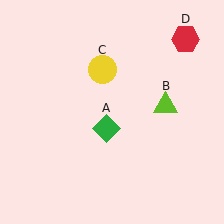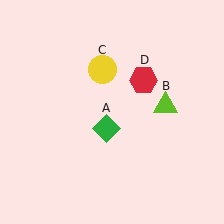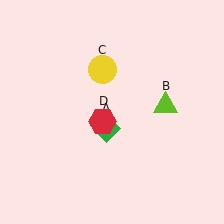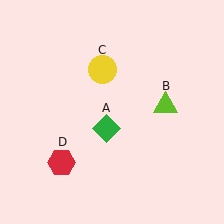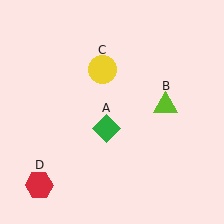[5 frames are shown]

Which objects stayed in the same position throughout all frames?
Green diamond (object A) and lime triangle (object B) and yellow circle (object C) remained stationary.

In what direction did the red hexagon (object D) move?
The red hexagon (object D) moved down and to the left.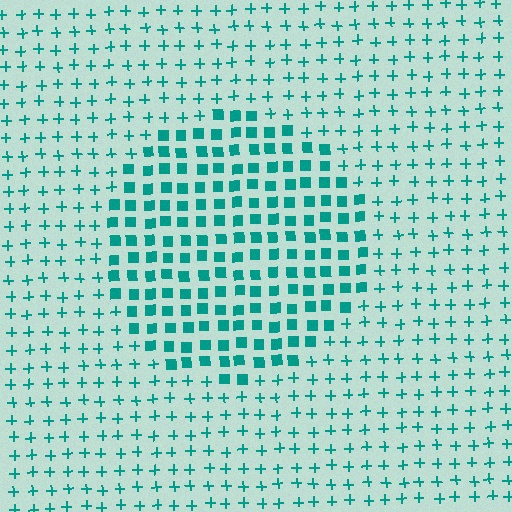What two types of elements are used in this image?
The image uses squares inside the circle region and plus signs outside it.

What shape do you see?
I see a circle.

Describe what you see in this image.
The image is filled with small teal elements arranged in a uniform grid. A circle-shaped region contains squares, while the surrounding area contains plus signs. The boundary is defined purely by the change in element shape.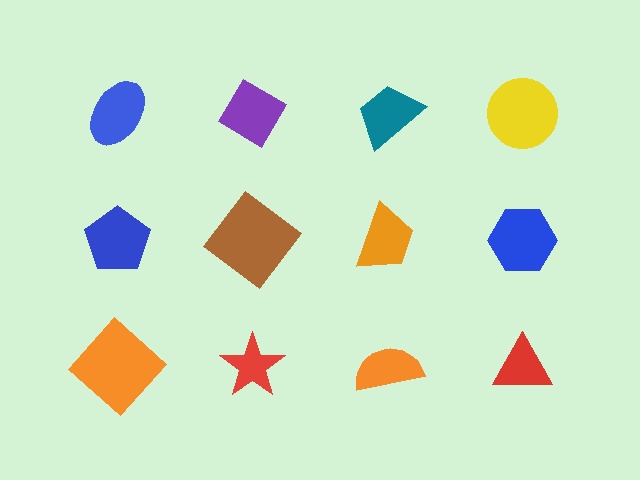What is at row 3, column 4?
A red triangle.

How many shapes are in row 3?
4 shapes.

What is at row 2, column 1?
A blue pentagon.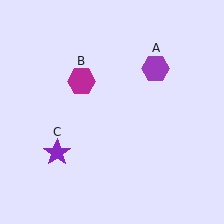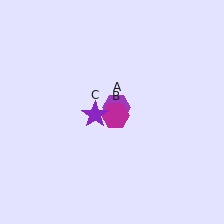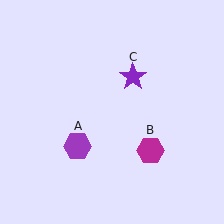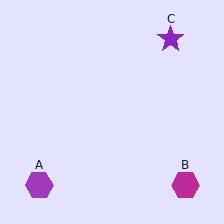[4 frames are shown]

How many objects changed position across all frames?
3 objects changed position: purple hexagon (object A), magenta hexagon (object B), purple star (object C).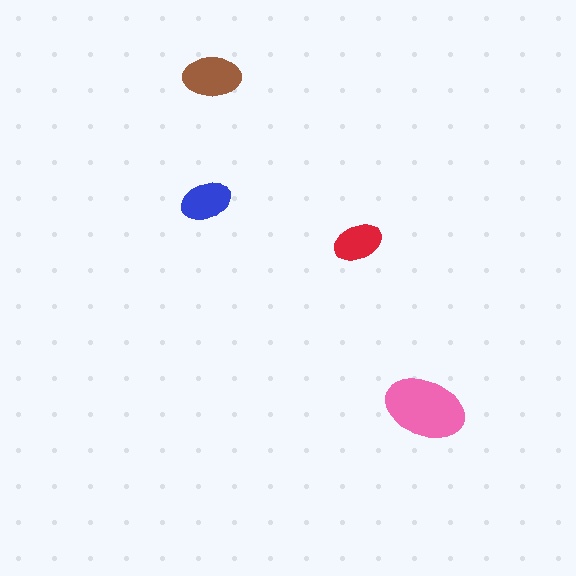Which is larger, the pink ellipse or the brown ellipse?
The pink one.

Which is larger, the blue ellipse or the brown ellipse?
The brown one.